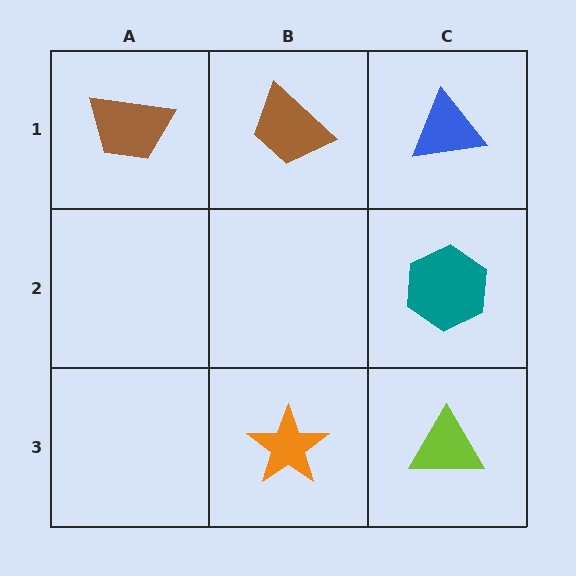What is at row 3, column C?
A lime triangle.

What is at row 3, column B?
An orange star.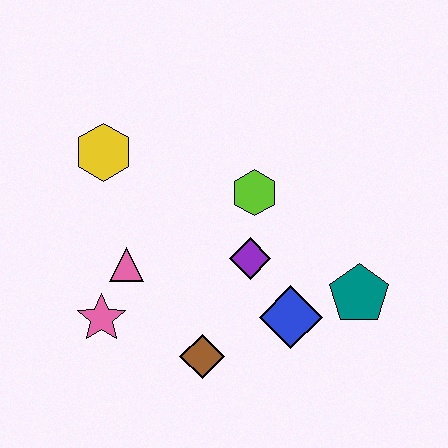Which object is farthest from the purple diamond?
The yellow hexagon is farthest from the purple diamond.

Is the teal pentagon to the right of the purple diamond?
Yes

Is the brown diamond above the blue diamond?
No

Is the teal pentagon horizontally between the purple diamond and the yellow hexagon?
No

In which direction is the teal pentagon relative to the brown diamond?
The teal pentagon is to the right of the brown diamond.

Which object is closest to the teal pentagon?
The blue diamond is closest to the teal pentagon.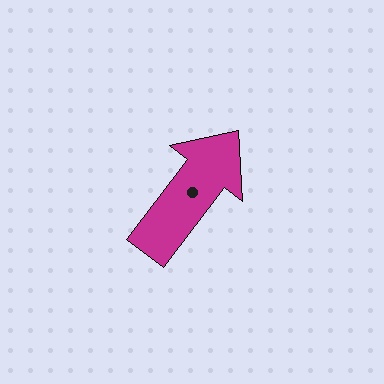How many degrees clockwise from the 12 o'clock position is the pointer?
Approximately 37 degrees.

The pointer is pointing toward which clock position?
Roughly 1 o'clock.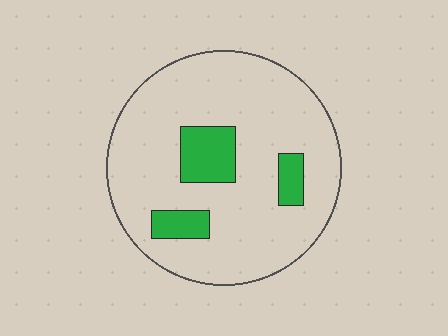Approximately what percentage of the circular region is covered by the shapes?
Approximately 15%.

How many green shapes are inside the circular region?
3.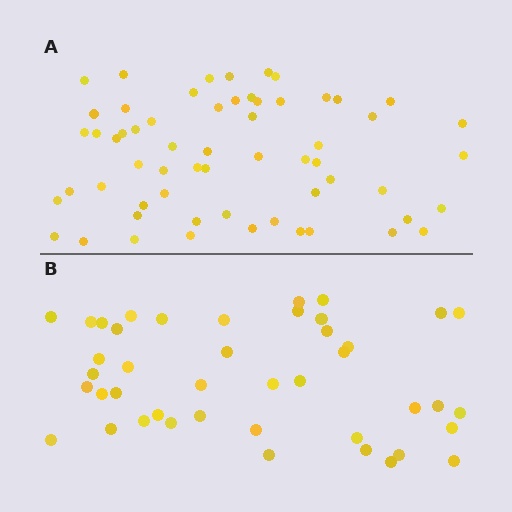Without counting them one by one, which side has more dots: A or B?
Region A (the top region) has more dots.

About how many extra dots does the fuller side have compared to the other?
Region A has approximately 15 more dots than region B.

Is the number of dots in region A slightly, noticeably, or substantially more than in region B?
Region A has noticeably more, but not dramatically so. The ratio is roughly 1.4 to 1.